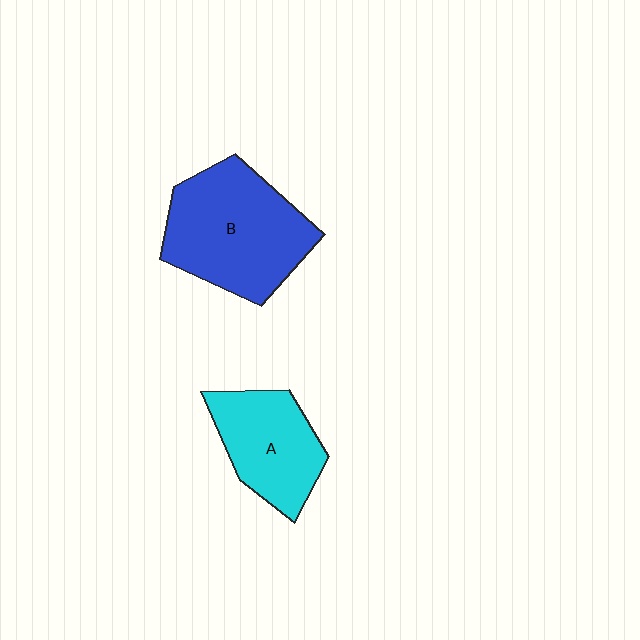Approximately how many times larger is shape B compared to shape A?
Approximately 1.5 times.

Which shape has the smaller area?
Shape A (cyan).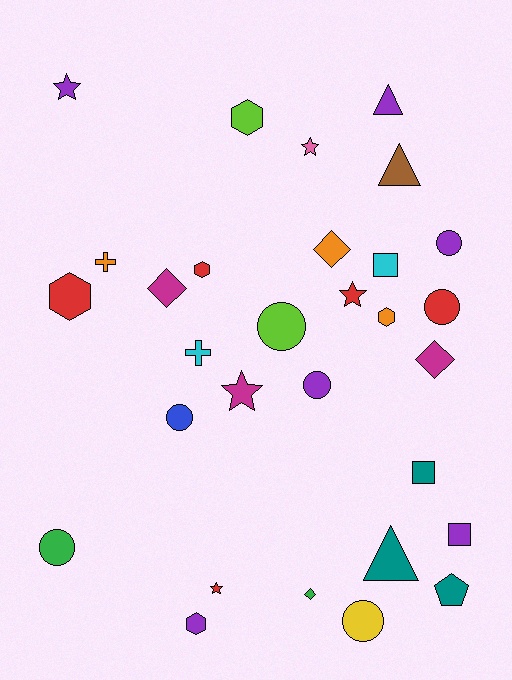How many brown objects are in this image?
There is 1 brown object.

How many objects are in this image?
There are 30 objects.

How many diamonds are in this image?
There are 4 diamonds.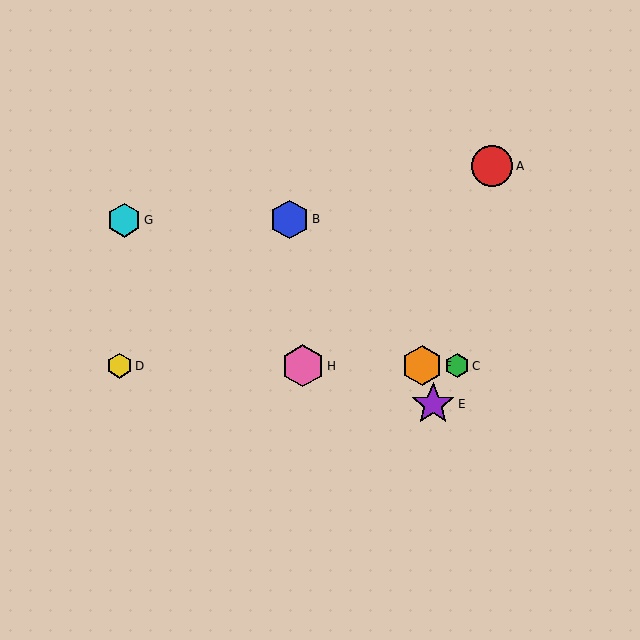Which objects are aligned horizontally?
Objects C, D, F, H are aligned horizontally.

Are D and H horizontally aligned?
Yes, both are at y≈366.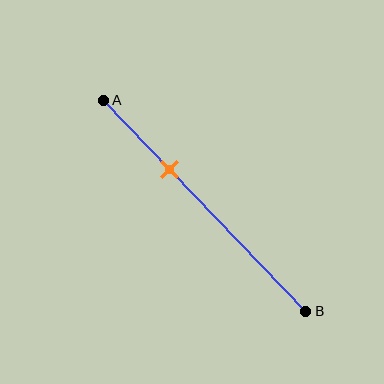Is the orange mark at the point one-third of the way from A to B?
Yes, the mark is approximately at the one-third point.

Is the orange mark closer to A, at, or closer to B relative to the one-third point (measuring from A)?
The orange mark is approximately at the one-third point of segment AB.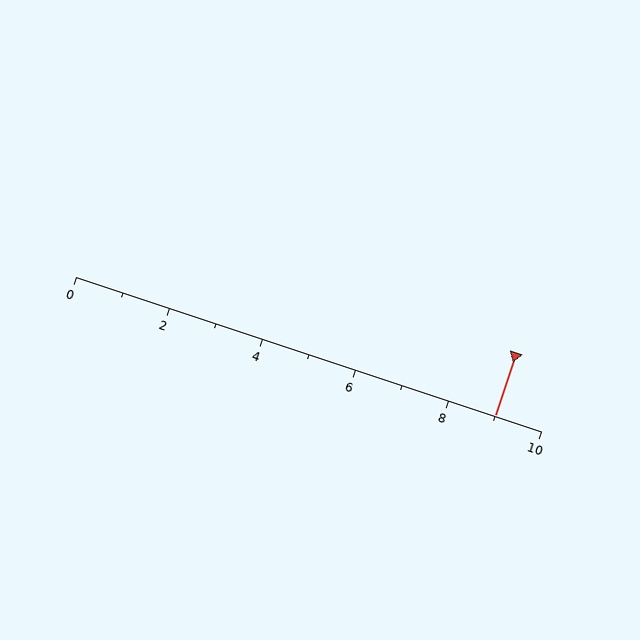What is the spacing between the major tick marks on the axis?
The major ticks are spaced 2 apart.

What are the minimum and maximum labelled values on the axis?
The axis runs from 0 to 10.